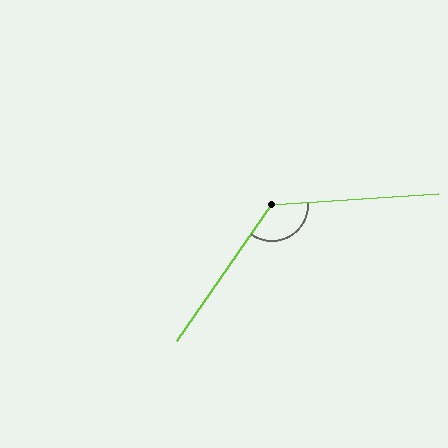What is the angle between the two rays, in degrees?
Approximately 129 degrees.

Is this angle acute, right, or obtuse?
It is obtuse.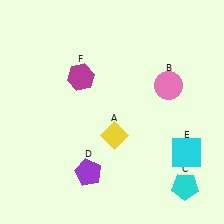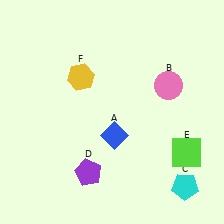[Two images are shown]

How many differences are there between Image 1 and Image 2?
There are 3 differences between the two images.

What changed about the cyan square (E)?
In Image 1, E is cyan. In Image 2, it changed to lime.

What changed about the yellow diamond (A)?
In Image 1, A is yellow. In Image 2, it changed to blue.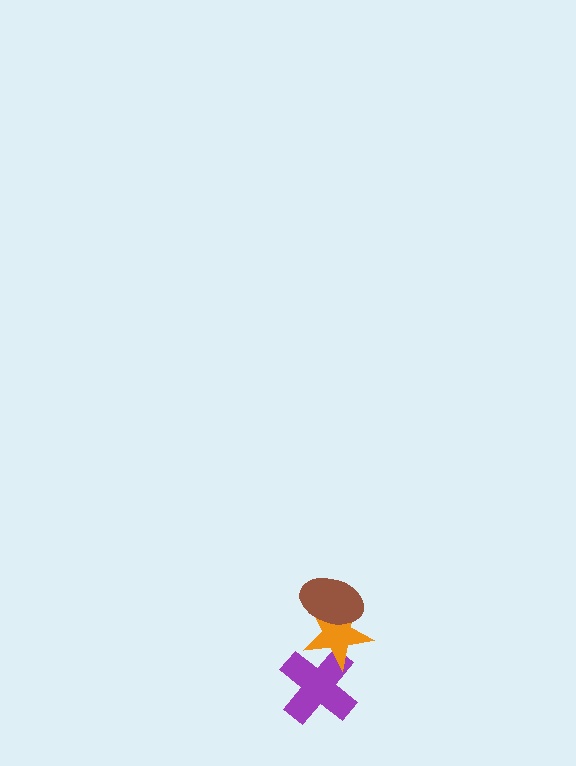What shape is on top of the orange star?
The brown ellipse is on top of the orange star.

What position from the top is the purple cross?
The purple cross is 3rd from the top.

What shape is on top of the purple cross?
The orange star is on top of the purple cross.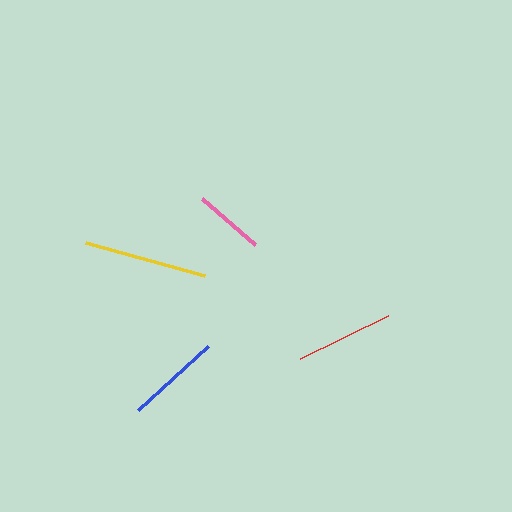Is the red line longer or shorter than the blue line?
The red line is longer than the blue line.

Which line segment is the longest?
The yellow line is the longest at approximately 123 pixels.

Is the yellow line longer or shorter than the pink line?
The yellow line is longer than the pink line.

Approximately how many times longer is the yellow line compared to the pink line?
The yellow line is approximately 1.8 times the length of the pink line.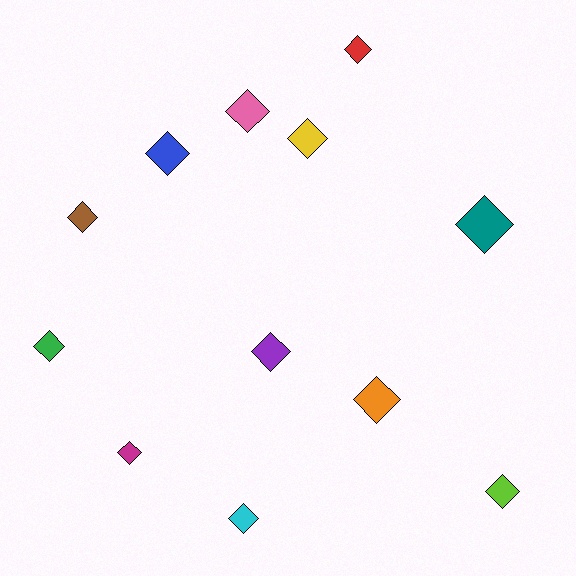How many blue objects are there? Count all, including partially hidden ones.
There is 1 blue object.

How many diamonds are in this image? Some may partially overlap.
There are 12 diamonds.